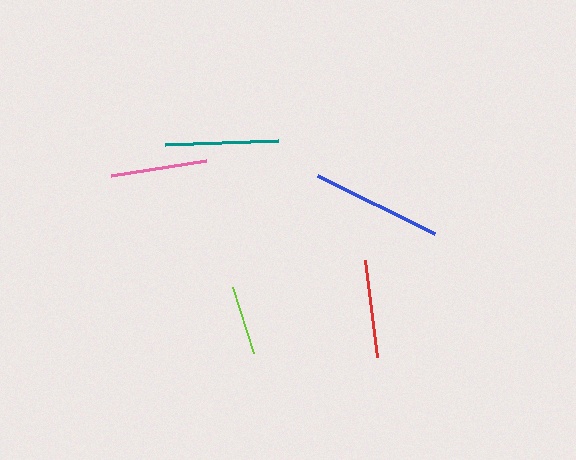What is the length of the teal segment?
The teal segment is approximately 112 pixels long.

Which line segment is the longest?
The blue line is the longest at approximately 130 pixels.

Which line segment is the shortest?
The lime line is the shortest at approximately 69 pixels.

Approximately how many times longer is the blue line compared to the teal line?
The blue line is approximately 1.2 times the length of the teal line.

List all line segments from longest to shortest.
From longest to shortest: blue, teal, pink, red, lime.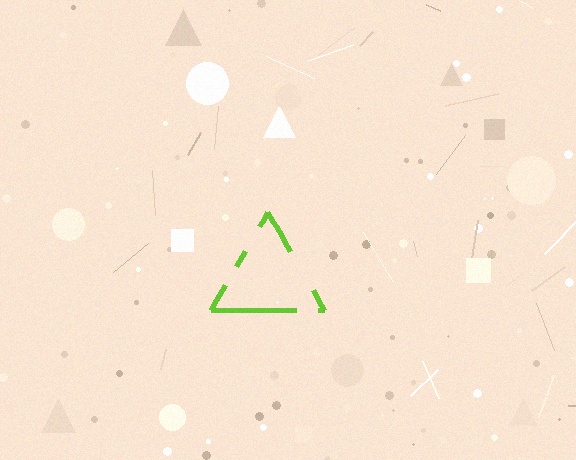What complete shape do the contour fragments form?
The contour fragments form a triangle.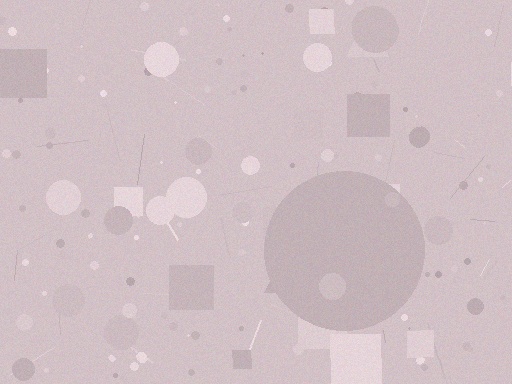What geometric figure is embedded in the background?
A circle is embedded in the background.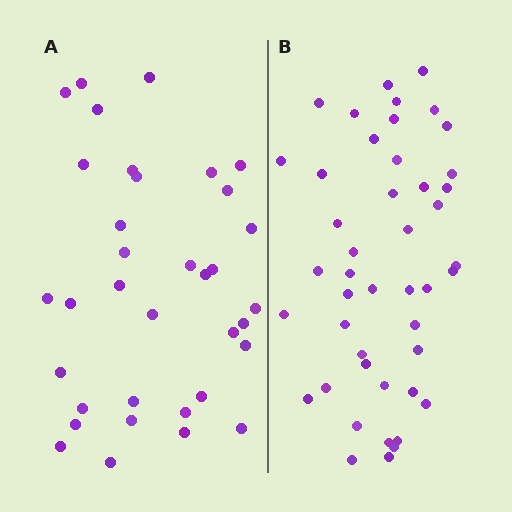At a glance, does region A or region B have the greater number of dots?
Region B (the right region) has more dots.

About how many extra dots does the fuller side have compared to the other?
Region B has roughly 10 or so more dots than region A.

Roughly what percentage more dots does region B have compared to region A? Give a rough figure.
About 30% more.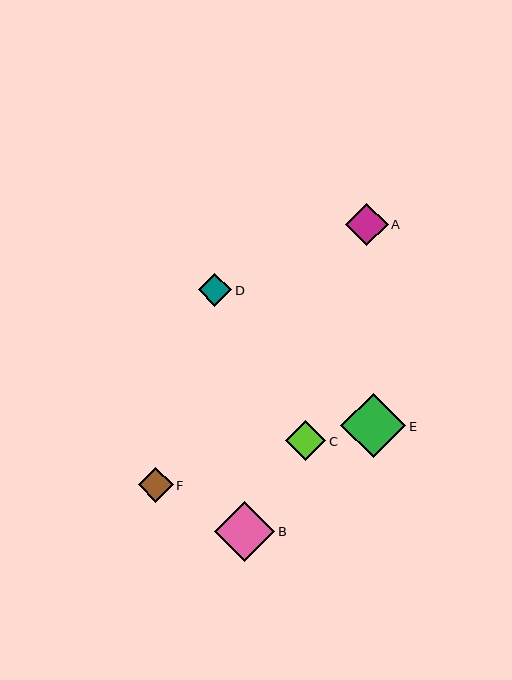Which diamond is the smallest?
Diamond D is the smallest with a size of approximately 34 pixels.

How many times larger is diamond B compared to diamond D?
Diamond B is approximately 1.8 times the size of diamond D.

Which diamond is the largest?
Diamond E is the largest with a size of approximately 65 pixels.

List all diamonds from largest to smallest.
From largest to smallest: E, B, A, C, F, D.